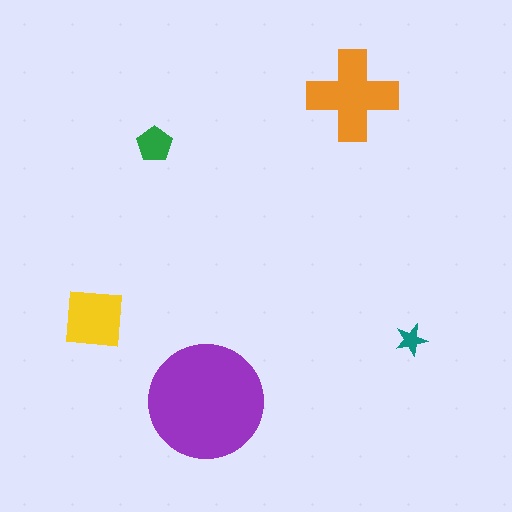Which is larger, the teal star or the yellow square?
The yellow square.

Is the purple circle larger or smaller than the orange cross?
Larger.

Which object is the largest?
The purple circle.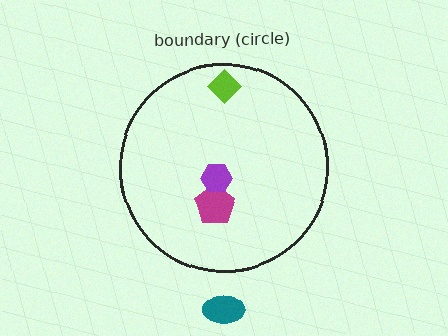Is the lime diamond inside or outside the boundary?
Inside.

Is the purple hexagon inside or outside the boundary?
Inside.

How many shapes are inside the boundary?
3 inside, 1 outside.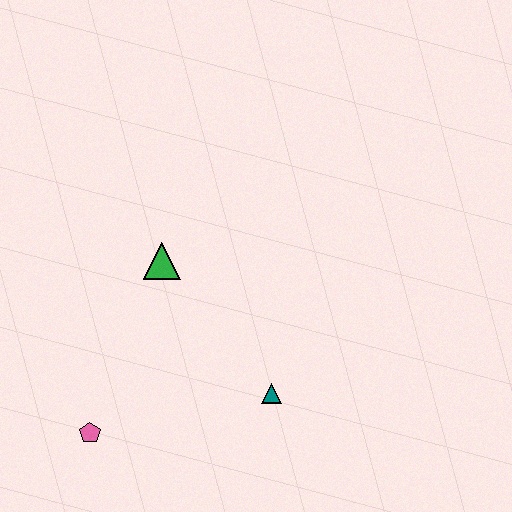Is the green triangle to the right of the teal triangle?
No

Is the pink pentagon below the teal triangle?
Yes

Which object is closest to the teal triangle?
The green triangle is closest to the teal triangle.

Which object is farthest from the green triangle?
The pink pentagon is farthest from the green triangle.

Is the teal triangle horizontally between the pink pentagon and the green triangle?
No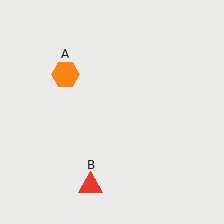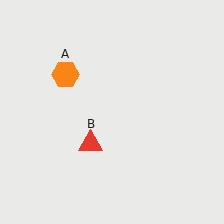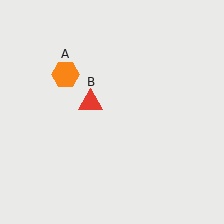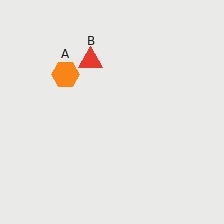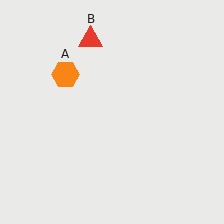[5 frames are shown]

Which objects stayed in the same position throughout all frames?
Orange hexagon (object A) remained stationary.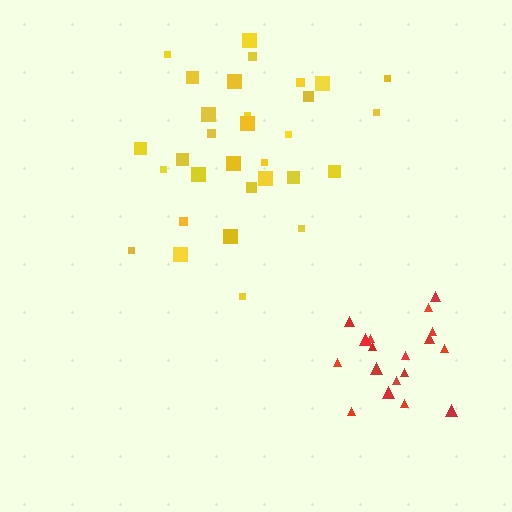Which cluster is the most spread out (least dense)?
Yellow.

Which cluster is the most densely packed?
Red.